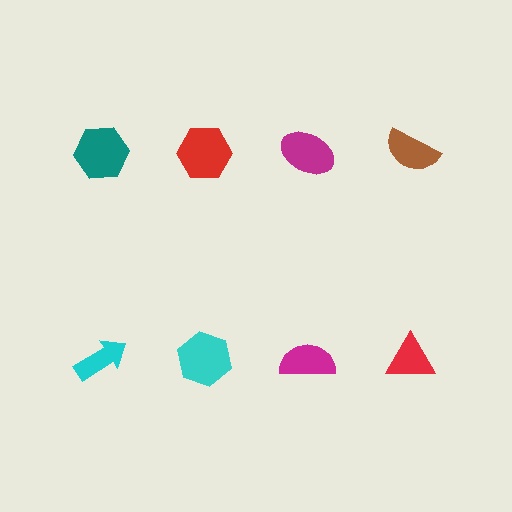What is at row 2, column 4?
A red triangle.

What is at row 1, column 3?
A magenta ellipse.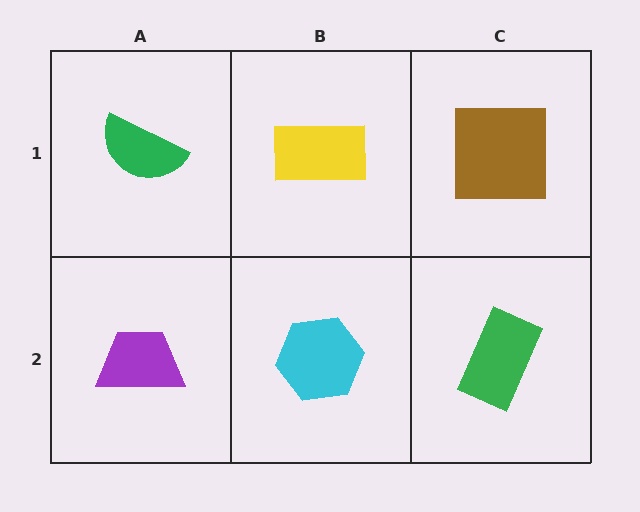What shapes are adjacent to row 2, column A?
A green semicircle (row 1, column A), a cyan hexagon (row 2, column B).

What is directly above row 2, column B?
A yellow rectangle.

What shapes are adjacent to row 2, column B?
A yellow rectangle (row 1, column B), a purple trapezoid (row 2, column A), a green rectangle (row 2, column C).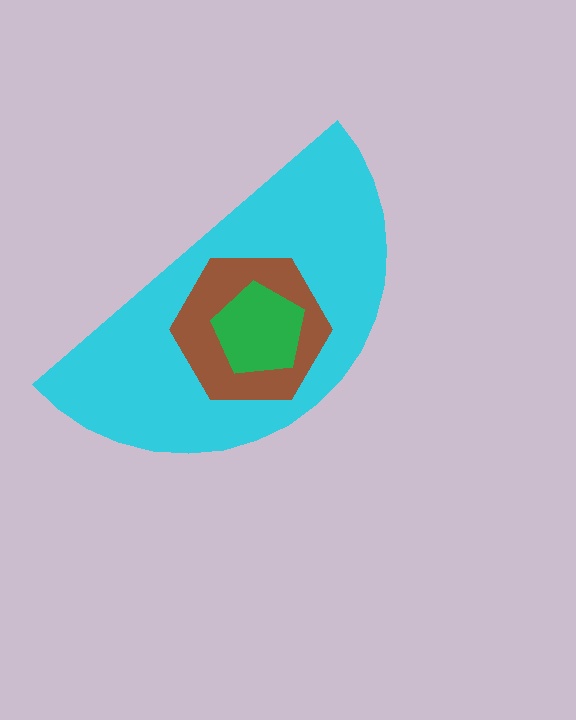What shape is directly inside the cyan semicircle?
The brown hexagon.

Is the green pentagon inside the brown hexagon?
Yes.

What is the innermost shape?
The green pentagon.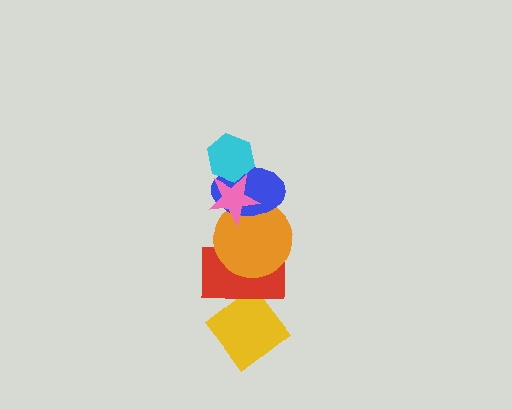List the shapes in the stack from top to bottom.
From top to bottom: the cyan hexagon, the pink star, the blue ellipse, the orange circle, the red rectangle, the yellow diamond.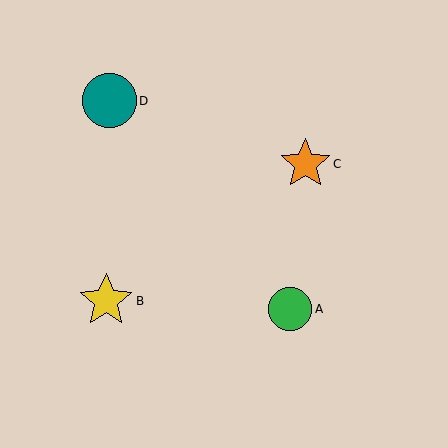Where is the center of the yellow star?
The center of the yellow star is at (106, 301).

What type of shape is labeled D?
Shape D is a teal circle.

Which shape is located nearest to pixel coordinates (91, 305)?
The yellow star (labeled B) at (106, 301) is nearest to that location.